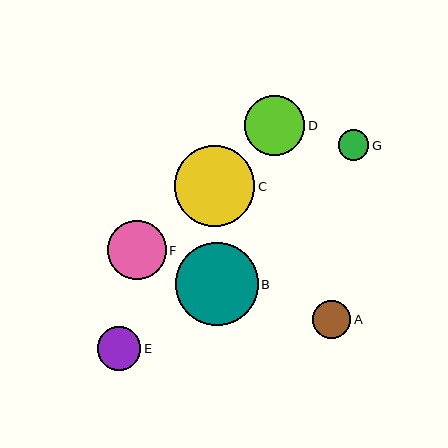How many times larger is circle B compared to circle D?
Circle B is approximately 1.4 times the size of circle D.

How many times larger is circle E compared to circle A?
Circle E is approximately 1.1 times the size of circle A.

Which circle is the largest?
Circle B is the largest with a size of approximately 83 pixels.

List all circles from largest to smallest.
From largest to smallest: B, C, D, F, E, A, G.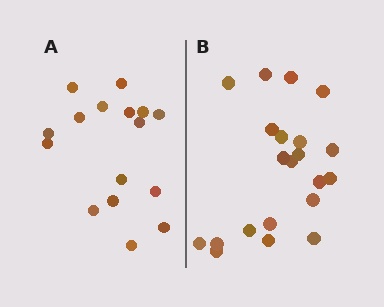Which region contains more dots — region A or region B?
Region B (the right region) has more dots.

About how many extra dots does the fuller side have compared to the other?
Region B has about 5 more dots than region A.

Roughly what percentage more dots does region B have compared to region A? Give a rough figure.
About 30% more.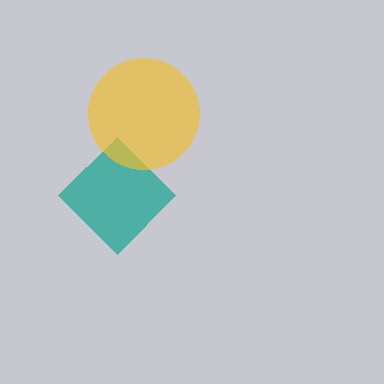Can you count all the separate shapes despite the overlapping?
Yes, there are 2 separate shapes.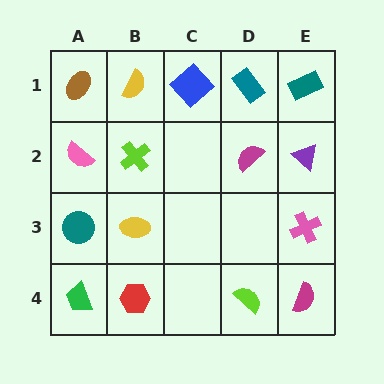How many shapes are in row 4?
4 shapes.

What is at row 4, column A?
A green trapezoid.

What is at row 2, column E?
A purple triangle.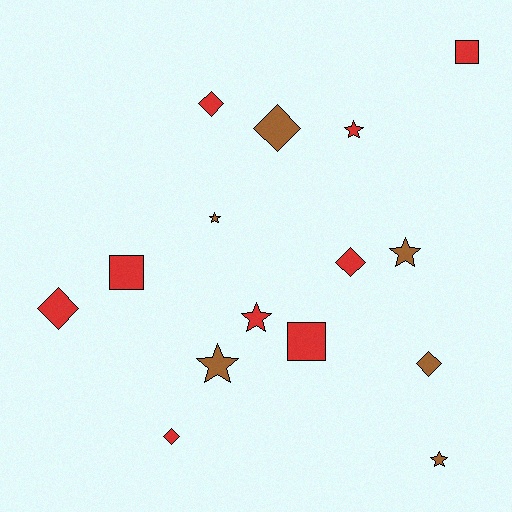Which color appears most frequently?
Red, with 9 objects.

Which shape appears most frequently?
Diamond, with 6 objects.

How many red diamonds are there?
There are 4 red diamonds.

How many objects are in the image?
There are 15 objects.